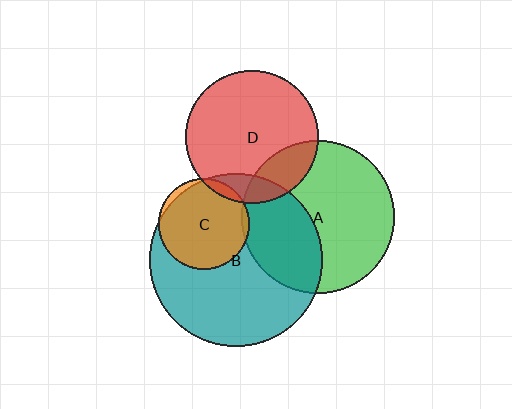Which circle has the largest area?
Circle B (teal).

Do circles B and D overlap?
Yes.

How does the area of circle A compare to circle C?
Approximately 2.8 times.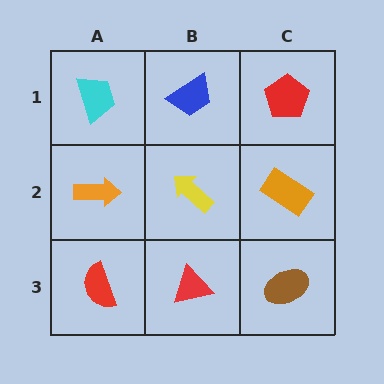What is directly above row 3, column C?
An orange rectangle.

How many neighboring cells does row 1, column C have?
2.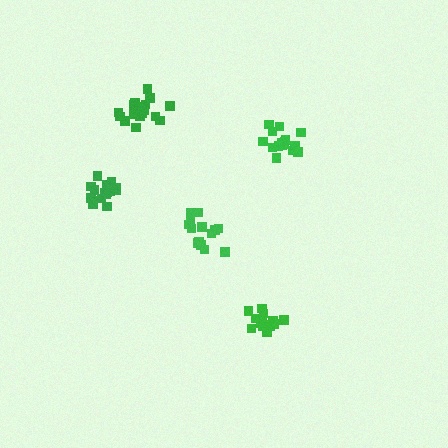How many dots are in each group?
Group 1: 20 dots, Group 2: 15 dots, Group 3: 16 dots, Group 4: 16 dots, Group 5: 17 dots (84 total).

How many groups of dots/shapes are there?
There are 5 groups.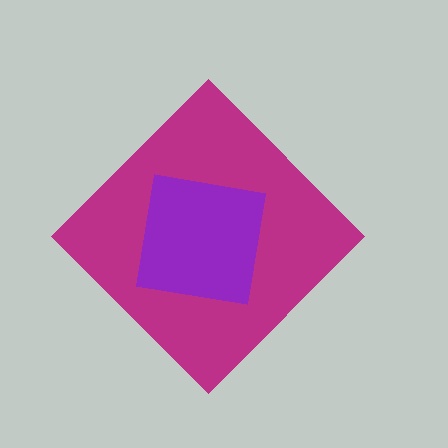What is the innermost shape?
The purple square.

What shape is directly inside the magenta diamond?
The purple square.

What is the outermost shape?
The magenta diamond.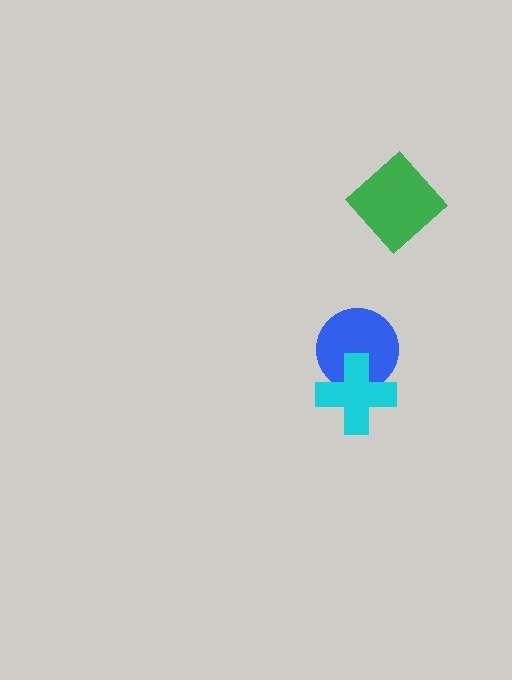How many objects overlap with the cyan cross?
1 object overlaps with the cyan cross.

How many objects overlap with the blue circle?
1 object overlaps with the blue circle.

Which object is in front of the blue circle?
The cyan cross is in front of the blue circle.